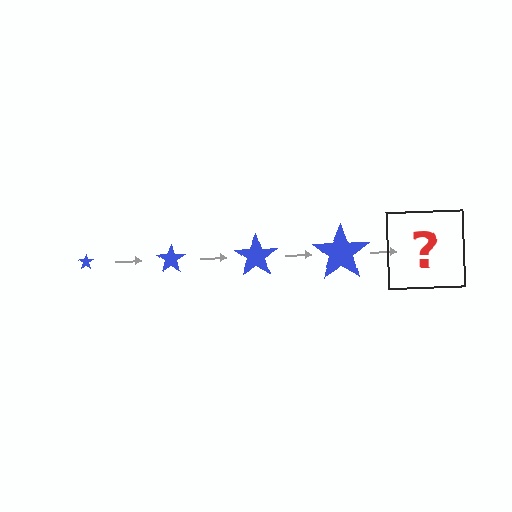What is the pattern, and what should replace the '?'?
The pattern is that the star gets progressively larger each step. The '?' should be a blue star, larger than the previous one.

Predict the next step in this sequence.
The next step is a blue star, larger than the previous one.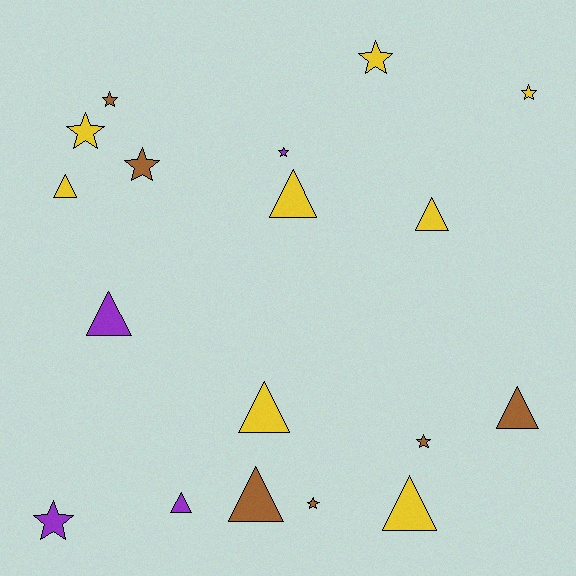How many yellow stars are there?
There are 3 yellow stars.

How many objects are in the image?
There are 18 objects.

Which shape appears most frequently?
Triangle, with 9 objects.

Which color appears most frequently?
Yellow, with 8 objects.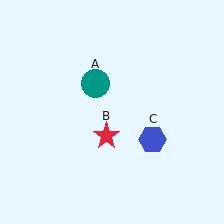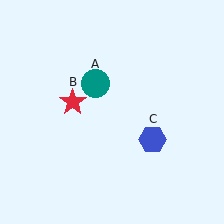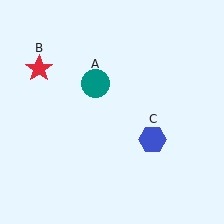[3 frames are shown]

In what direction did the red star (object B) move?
The red star (object B) moved up and to the left.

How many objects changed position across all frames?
1 object changed position: red star (object B).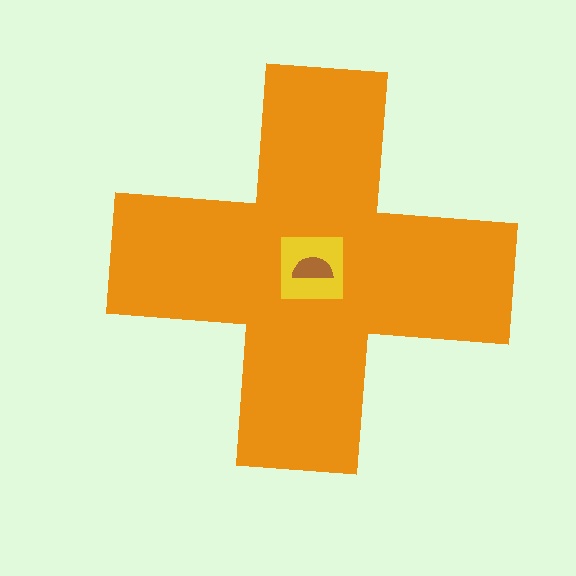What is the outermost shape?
The orange cross.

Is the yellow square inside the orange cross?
Yes.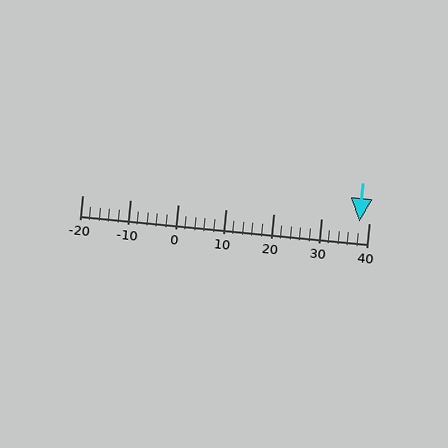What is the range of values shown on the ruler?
The ruler shows values from -20 to 40.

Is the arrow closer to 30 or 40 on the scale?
The arrow is closer to 40.